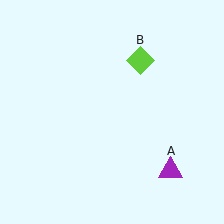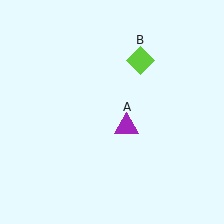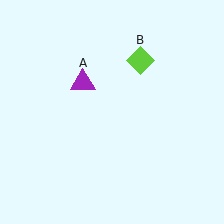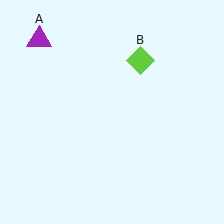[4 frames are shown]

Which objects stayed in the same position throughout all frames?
Lime diamond (object B) remained stationary.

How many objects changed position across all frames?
1 object changed position: purple triangle (object A).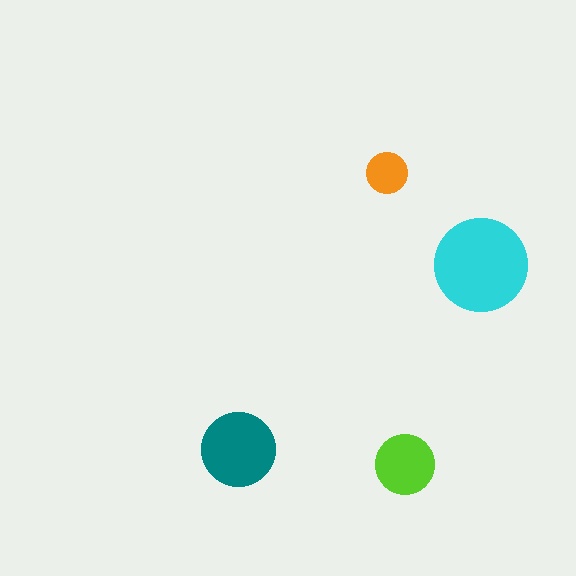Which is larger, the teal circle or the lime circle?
The teal one.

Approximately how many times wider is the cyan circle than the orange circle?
About 2.5 times wider.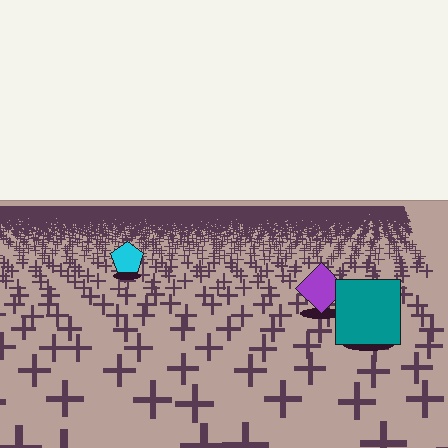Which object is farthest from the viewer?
The cyan pentagon is farthest from the viewer. It appears smaller and the ground texture around it is denser.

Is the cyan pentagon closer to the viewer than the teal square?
No. The teal square is closer — you can tell from the texture gradient: the ground texture is coarser near it.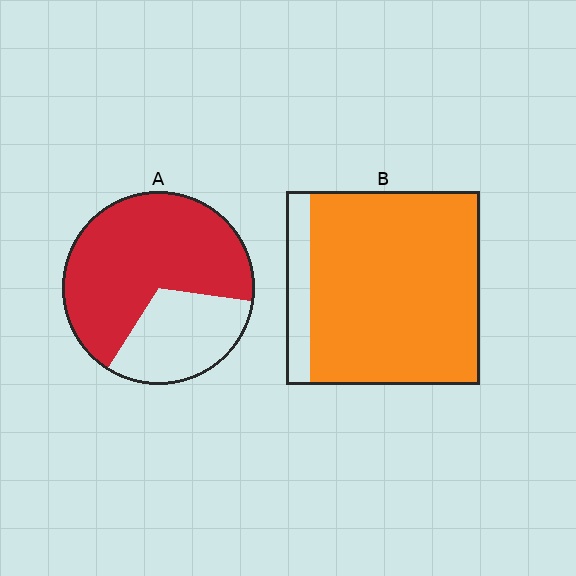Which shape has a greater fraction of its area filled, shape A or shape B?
Shape B.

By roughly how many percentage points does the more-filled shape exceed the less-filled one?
By roughly 20 percentage points (B over A).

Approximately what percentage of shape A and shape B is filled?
A is approximately 70% and B is approximately 90%.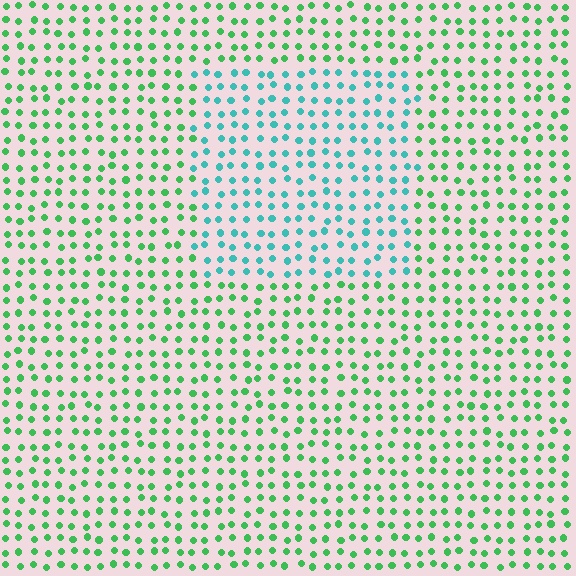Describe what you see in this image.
The image is filled with small green elements in a uniform arrangement. A rectangle-shaped region is visible where the elements are tinted to a slightly different hue, forming a subtle color boundary.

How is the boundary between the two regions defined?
The boundary is defined purely by a slight shift in hue (about 44 degrees). Spacing, size, and orientation are identical on both sides.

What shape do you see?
I see a rectangle.